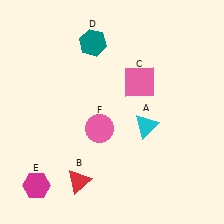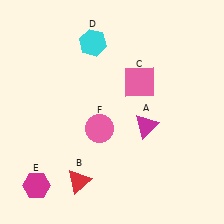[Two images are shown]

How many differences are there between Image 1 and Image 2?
There are 2 differences between the two images.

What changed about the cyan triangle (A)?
In Image 1, A is cyan. In Image 2, it changed to magenta.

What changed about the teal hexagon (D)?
In Image 1, D is teal. In Image 2, it changed to cyan.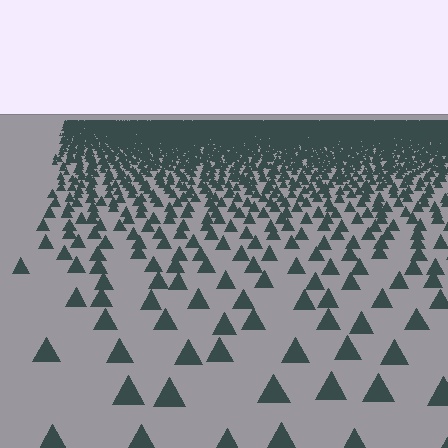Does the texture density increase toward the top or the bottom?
Density increases toward the top.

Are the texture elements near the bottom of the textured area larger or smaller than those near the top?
Larger. Near the bottom, elements are closer to the viewer and appear at a bigger on-screen size.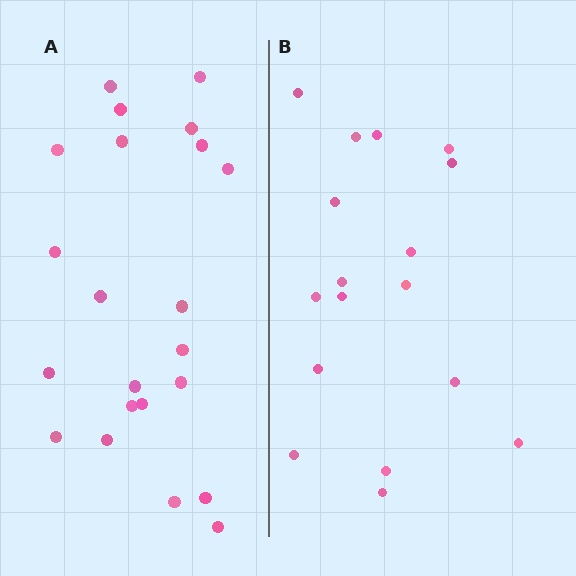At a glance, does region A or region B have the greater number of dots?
Region A (the left region) has more dots.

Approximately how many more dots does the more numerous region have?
Region A has about 5 more dots than region B.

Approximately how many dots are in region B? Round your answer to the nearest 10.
About 20 dots. (The exact count is 17, which rounds to 20.)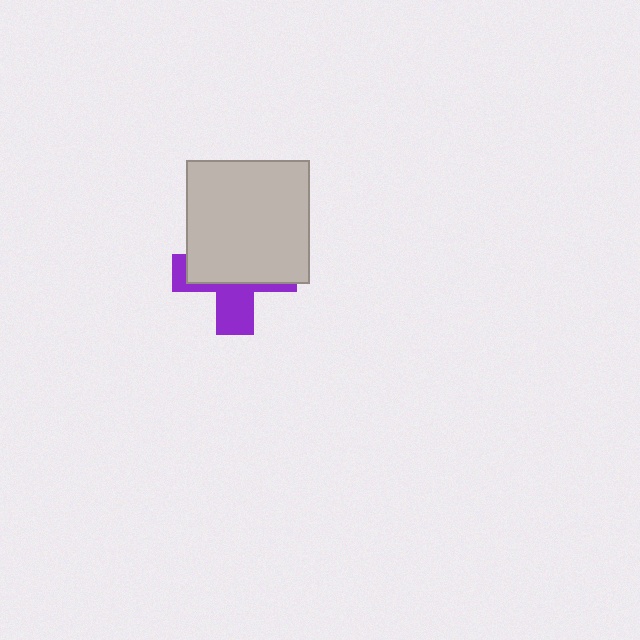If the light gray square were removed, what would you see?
You would see the complete purple cross.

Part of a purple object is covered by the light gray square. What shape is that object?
It is a cross.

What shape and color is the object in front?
The object in front is a light gray square.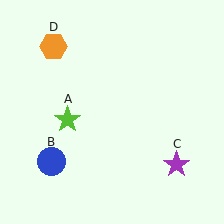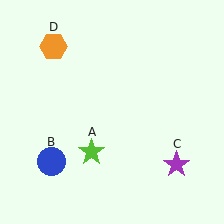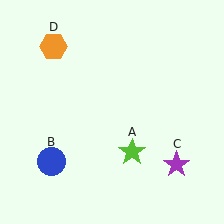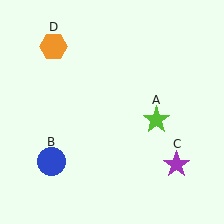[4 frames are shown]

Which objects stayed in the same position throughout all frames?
Blue circle (object B) and purple star (object C) and orange hexagon (object D) remained stationary.